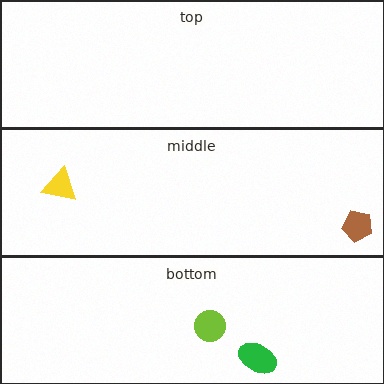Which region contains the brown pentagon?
The middle region.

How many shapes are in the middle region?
2.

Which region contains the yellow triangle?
The middle region.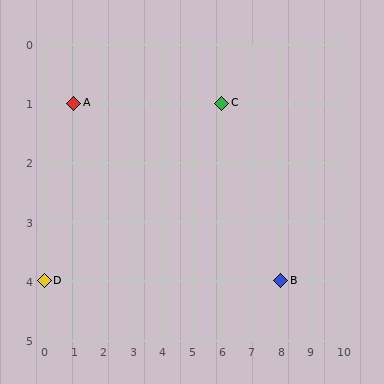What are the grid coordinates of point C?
Point C is at grid coordinates (6, 1).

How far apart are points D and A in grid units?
Points D and A are 1 column and 3 rows apart (about 3.2 grid units diagonally).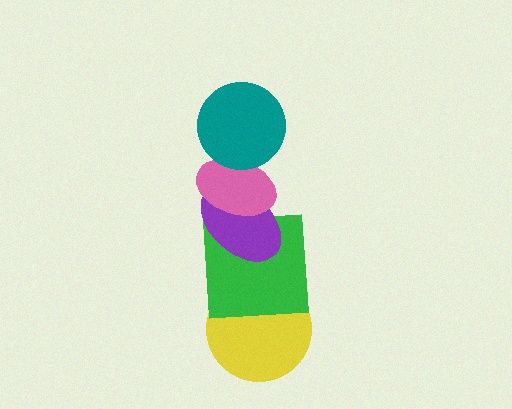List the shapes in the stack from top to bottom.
From top to bottom: the teal circle, the pink ellipse, the purple ellipse, the green square, the yellow circle.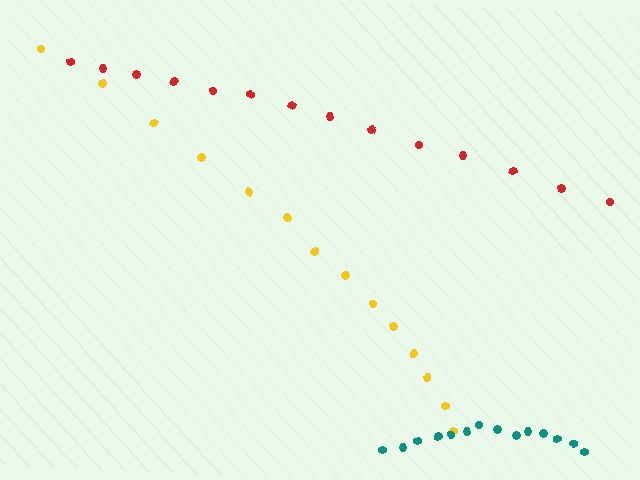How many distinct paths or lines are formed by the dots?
There are 3 distinct paths.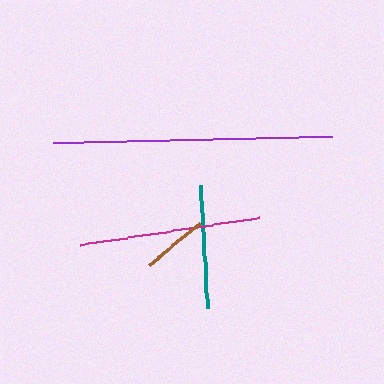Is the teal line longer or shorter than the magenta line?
The magenta line is longer than the teal line.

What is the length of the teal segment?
The teal segment is approximately 123 pixels long.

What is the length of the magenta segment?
The magenta segment is approximately 180 pixels long.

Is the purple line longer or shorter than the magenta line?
The purple line is longer than the magenta line.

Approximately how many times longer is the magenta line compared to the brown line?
The magenta line is approximately 2.7 times the length of the brown line.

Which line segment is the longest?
The purple line is the longest at approximately 279 pixels.